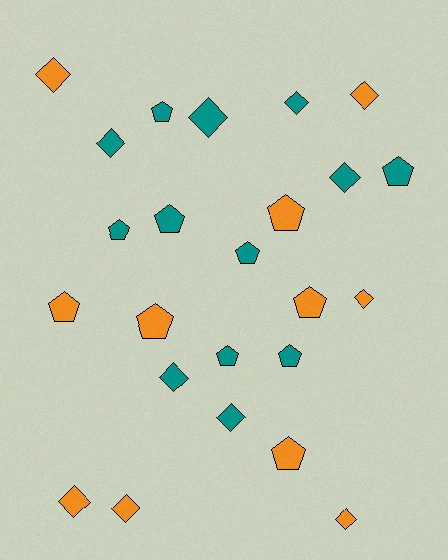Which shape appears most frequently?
Pentagon, with 12 objects.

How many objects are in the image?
There are 24 objects.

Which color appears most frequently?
Teal, with 13 objects.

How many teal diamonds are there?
There are 6 teal diamonds.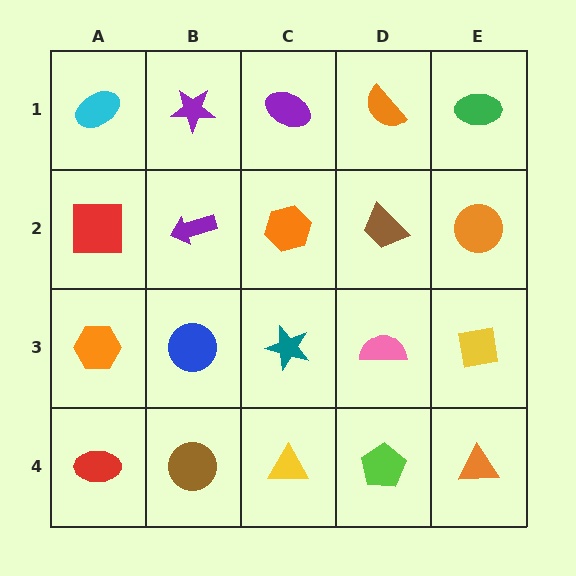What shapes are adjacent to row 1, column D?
A brown trapezoid (row 2, column D), a purple ellipse (row 1, column C), a green ellipse (row 1, column E).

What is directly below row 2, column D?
A pink semicircle.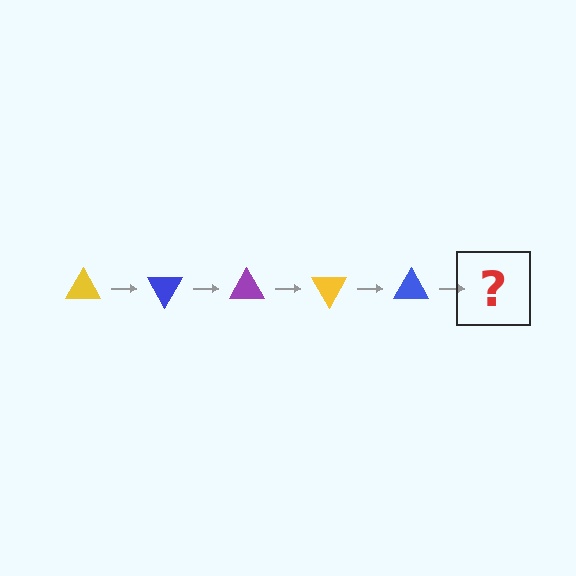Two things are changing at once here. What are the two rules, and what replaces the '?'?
The two rules are that it rotates 60 degrees each step and the color cycles through yellow, blue, and purple. The '?' should be a purple triangle, rotated 300 degrees from the start.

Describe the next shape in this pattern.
It should be a purple triangle, rotated 300 degrees from the start.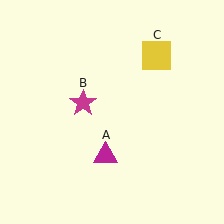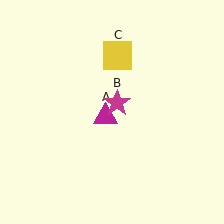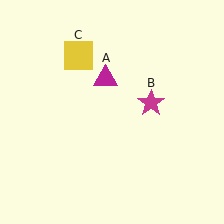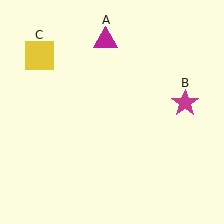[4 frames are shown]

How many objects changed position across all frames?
3 objects changed position: magenta triangle (object A), magenta star (object B), yellow square (object C).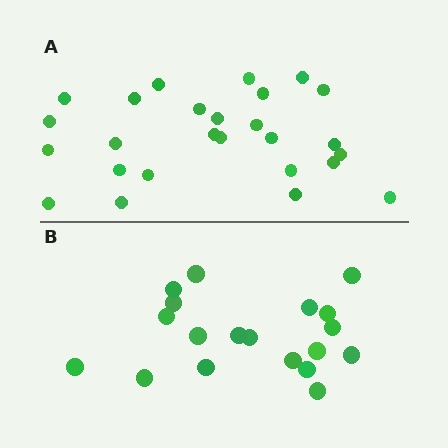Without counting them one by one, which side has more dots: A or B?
Region A (the top region) has more dots.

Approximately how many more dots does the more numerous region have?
Region A has roughly 8 or so more dots than region B.